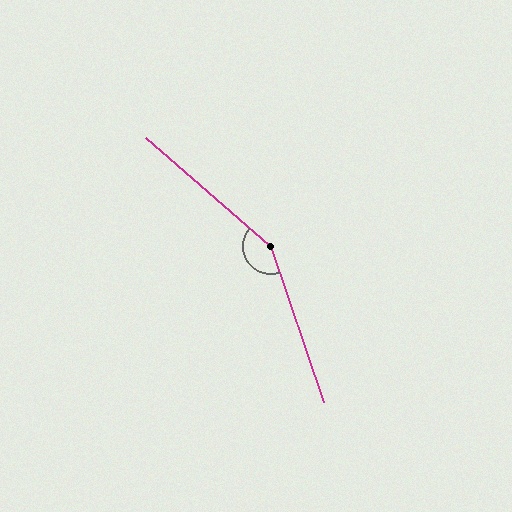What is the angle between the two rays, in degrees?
Approximately 150 degrees.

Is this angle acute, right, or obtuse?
It is obtuse.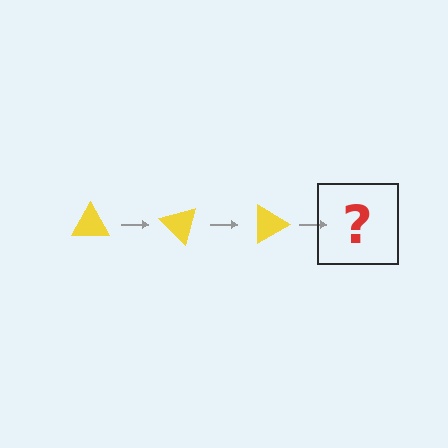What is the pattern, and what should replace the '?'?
The pattern is that the triangle rotates 45 degrees each step. The '?' should be a yellow triangle rotated 135 degrees.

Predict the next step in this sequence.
The next step is a yellow triangle rotated 135 degrees.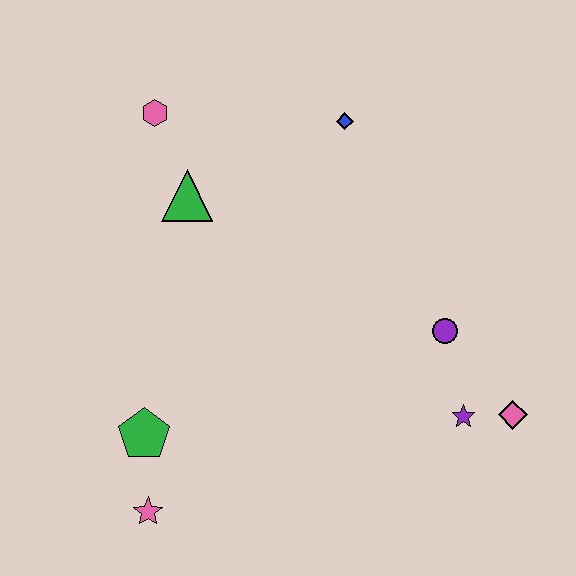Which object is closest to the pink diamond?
The purple star is closest to the pink diamond.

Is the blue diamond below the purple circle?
No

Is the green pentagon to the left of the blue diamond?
Yes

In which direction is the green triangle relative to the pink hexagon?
The green triangle is below the pink hexagon.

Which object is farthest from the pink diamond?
The pink hexagon is farthest from the pink diamond.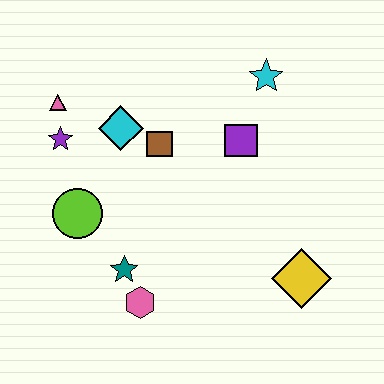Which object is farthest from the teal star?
The cyan star is farthest from the teal star.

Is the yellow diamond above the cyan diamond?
No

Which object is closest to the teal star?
The pink hexagon is closest to the teal star.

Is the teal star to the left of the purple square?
Yes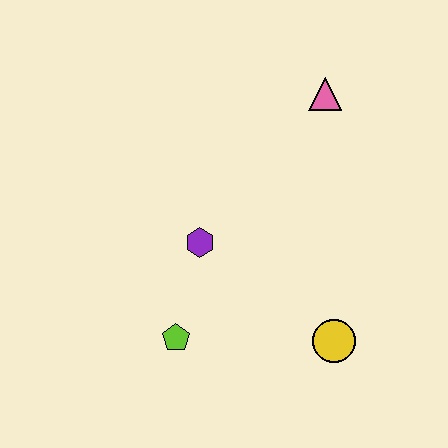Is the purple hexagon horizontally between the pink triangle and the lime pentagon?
Yes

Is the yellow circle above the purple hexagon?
No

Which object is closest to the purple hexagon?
The lime pentagon is closest to the purple hexagon.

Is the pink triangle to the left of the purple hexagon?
No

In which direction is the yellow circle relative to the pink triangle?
The yellow circle is below the pink triangle.